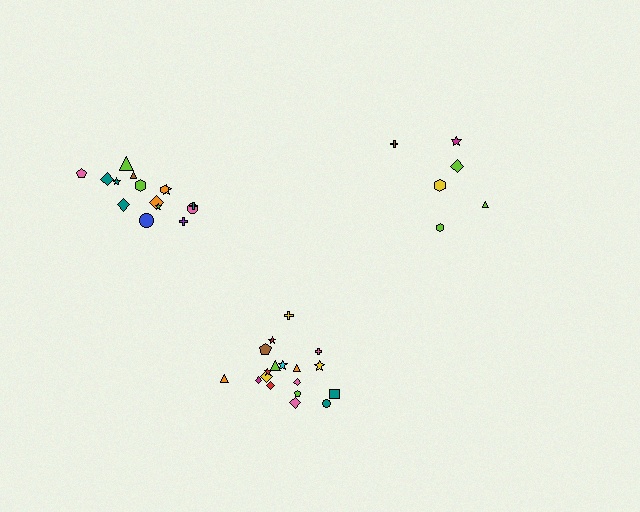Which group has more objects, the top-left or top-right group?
The top-left group.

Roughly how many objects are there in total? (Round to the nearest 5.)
Roughly 40 objects in total.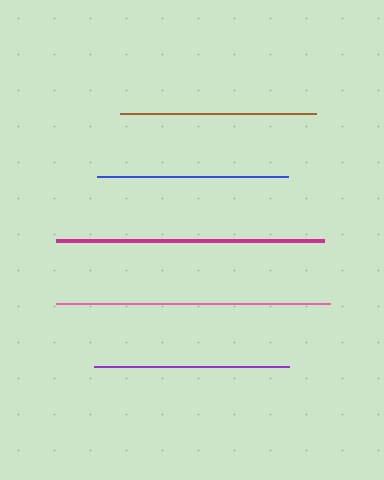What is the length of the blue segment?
The blue segment is approximately 191 pixels long.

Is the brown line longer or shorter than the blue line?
The brown line is longer than the blue line.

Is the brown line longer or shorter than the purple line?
The brown line is longer than the purple line.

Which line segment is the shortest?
The blue line is the shortest at approximately 191 pixels.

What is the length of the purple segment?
The purple segment is approximately 195 pixels long.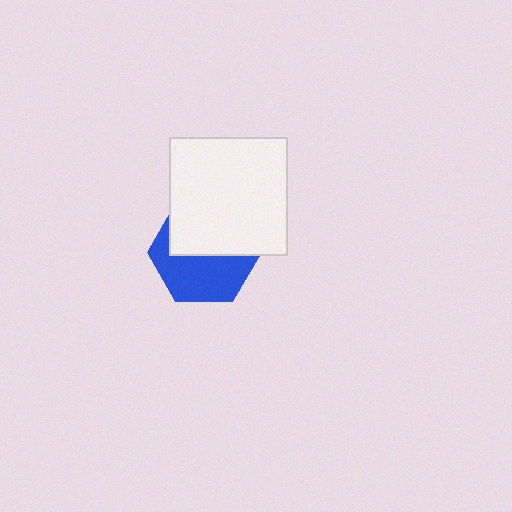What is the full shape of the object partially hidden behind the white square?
The partially hidden object is a blue hexagon.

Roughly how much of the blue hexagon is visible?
About half of it is visible (roughly 52%).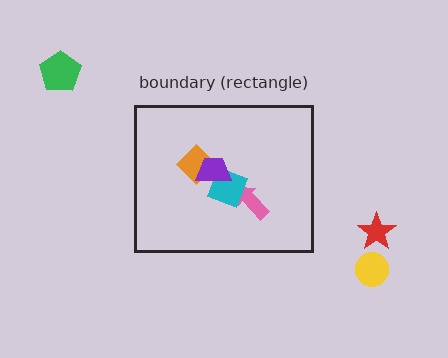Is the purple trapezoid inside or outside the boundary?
Inside.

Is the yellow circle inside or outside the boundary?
Outside.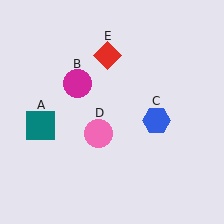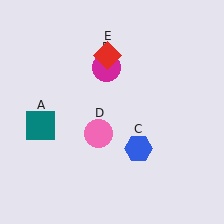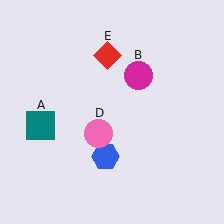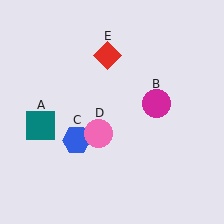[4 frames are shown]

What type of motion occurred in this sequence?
The magenta circle (object B), blue hexagon (object C) rotated clockwise around the center of the scene.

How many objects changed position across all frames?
2 objects changed position: magenta circle (object B), blue hexagon (object C).